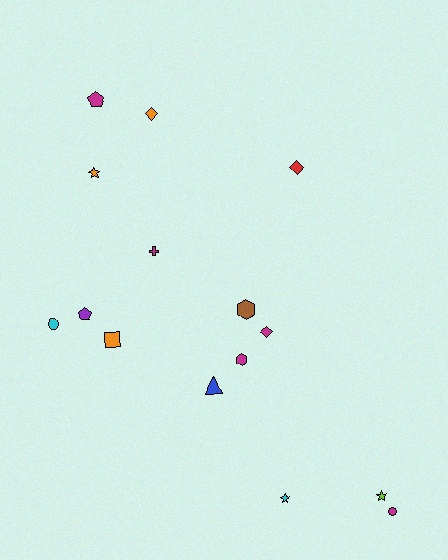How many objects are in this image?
There are 15 objects.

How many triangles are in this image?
There is 1 triangle.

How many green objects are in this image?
There are no green objects.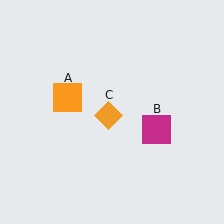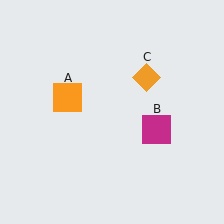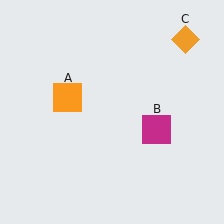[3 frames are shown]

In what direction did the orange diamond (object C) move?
The orange diamond (object C) moved up and to the right.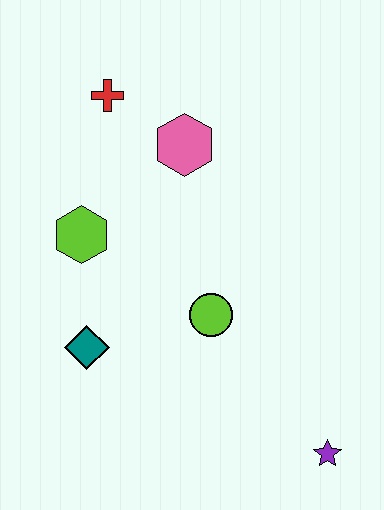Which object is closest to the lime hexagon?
The teal diamond is closest to the lime hexagon.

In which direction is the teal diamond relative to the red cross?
The teal diamond is below the red cross.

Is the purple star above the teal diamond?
No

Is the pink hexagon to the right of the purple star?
No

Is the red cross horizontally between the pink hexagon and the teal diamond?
Yes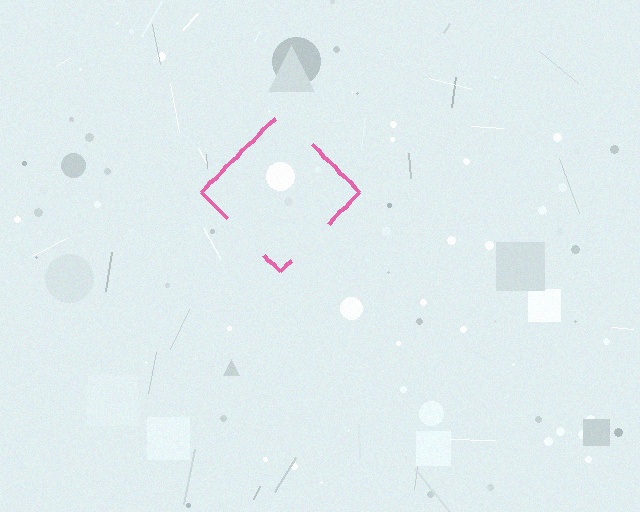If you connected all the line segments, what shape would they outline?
They would outline a diamond.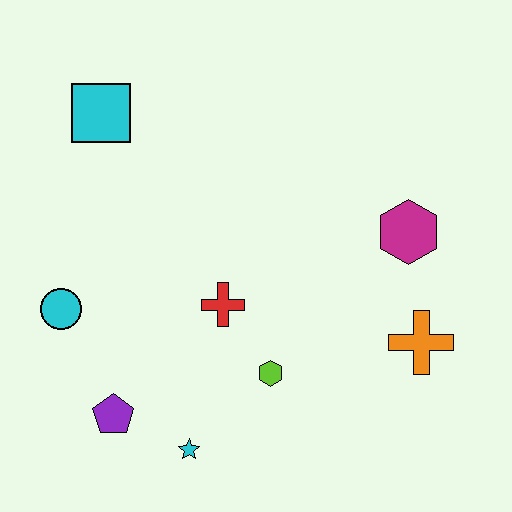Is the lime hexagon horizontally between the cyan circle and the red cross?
No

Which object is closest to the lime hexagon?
The red cross is closest to the lime hexagon.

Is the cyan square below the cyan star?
No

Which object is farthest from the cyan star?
The cyan square is farthest from the cyan star.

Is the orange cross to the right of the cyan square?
Yes